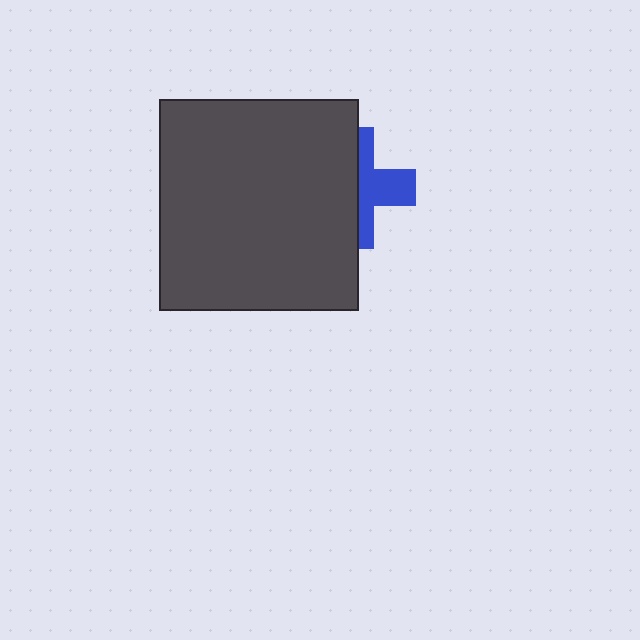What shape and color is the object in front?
The object in front is a dark gray rectangle.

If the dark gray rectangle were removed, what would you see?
You would see the complete blue cross.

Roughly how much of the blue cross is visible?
A small part of it is visible (roughly 42%).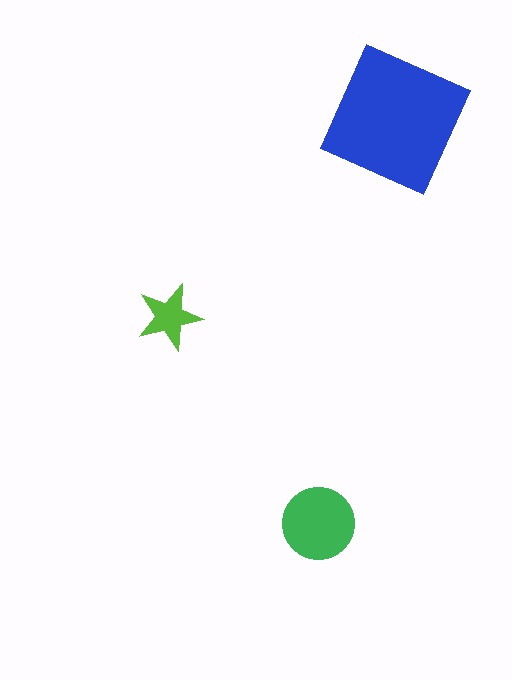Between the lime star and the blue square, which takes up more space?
The blue square.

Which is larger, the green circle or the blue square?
The blue square.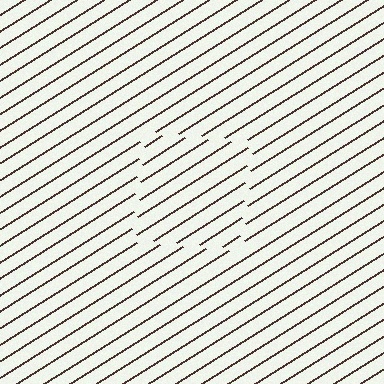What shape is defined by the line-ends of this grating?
An illusory square. The interior of the shape contains the same grating, shifted by half a period — the contour is defined by the phase discontinuity where line-ends from the inner and outer gratings abut.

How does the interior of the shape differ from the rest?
The interior of the shape contains the same grating, shifted by half a period — the contour is defined by the phase discontinuity where line-ends from the inner and outer gratings abut.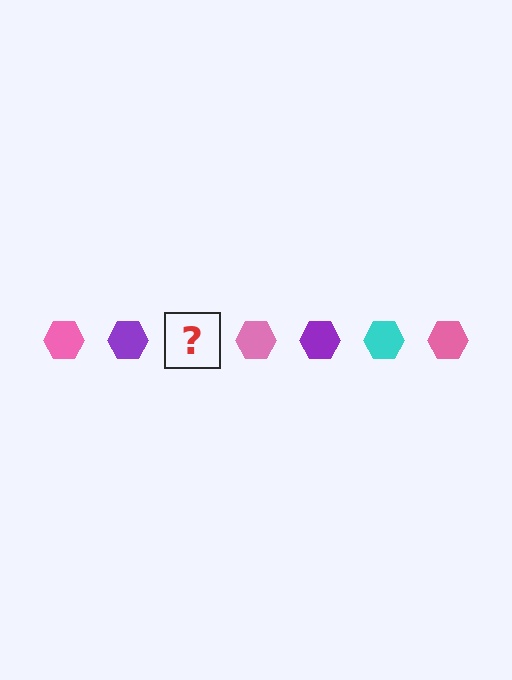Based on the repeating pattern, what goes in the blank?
The blank should be a cyan hexagon.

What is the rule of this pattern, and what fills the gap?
The rule is that the pattern cycles through pink, purple, cyan hexagons. The gap should be filled with a cyan hexagon.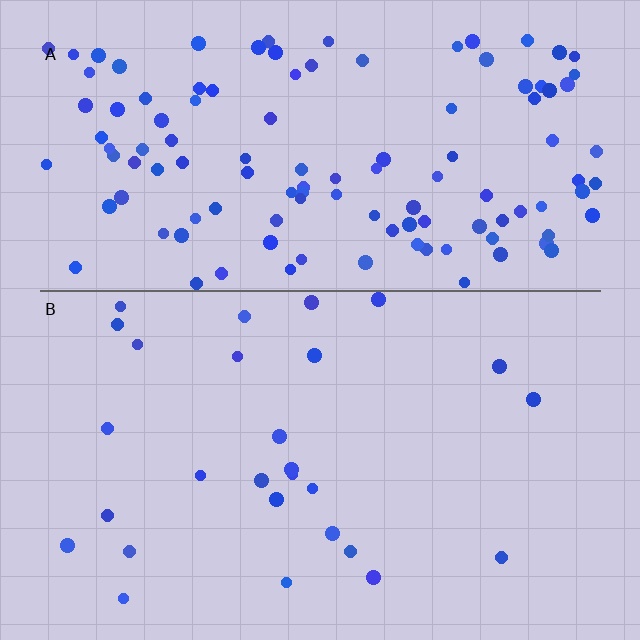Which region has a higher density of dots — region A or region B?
A (the top).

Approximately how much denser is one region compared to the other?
Approximately 4.4× — region A over region B.